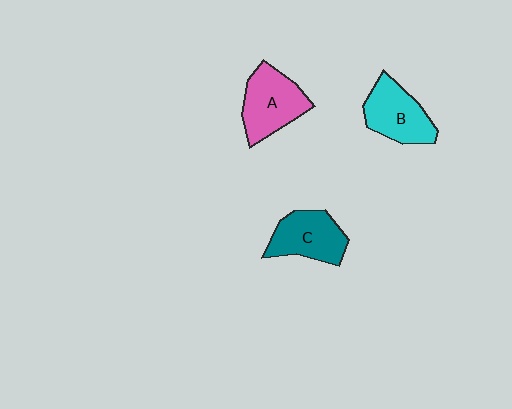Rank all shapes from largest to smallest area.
From largest to smallest: A (pink), B (cyan), C (teal).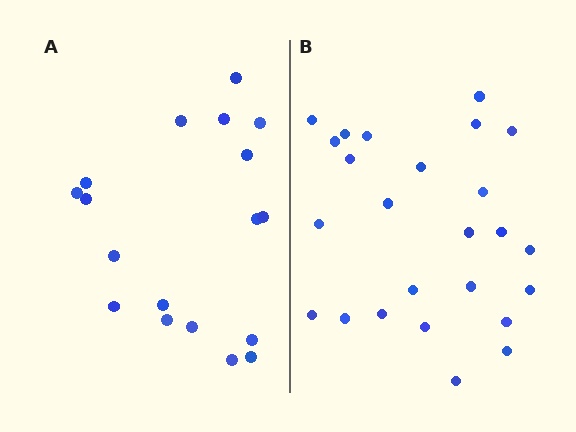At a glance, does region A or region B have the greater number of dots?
Region B (the right region) has more dots.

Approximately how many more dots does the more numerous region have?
Region B has roughly 8 or so more dots than region A.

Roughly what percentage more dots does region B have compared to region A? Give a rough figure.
About 40% more.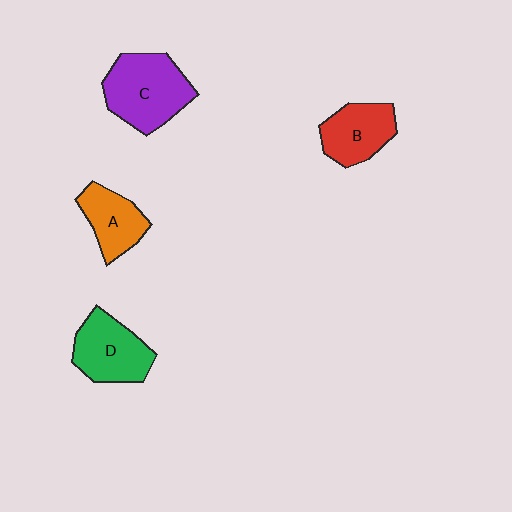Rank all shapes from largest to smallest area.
From largest to smallest: C (purple), D (green), B (red), A (orange).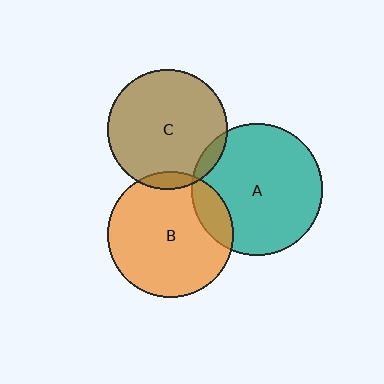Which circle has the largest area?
Circle A (teal).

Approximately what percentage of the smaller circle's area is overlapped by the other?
Approximately 5%.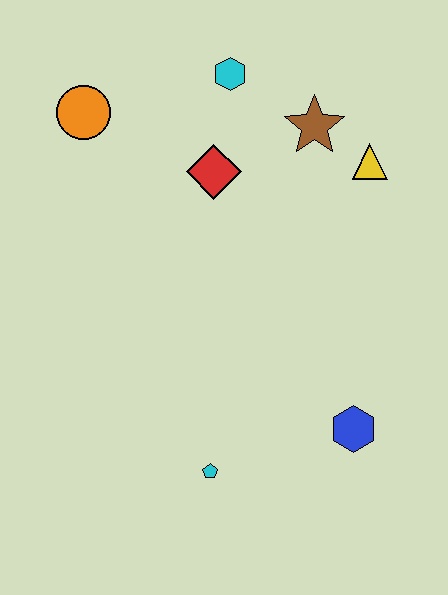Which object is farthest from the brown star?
The cyan pentagon is farthest from the brown star.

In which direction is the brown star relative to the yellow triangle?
The brown star is to the left of the yellow triangle.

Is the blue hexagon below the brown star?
Yes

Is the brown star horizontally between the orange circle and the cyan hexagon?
No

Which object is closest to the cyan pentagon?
The blue hexagon is closest to the cyan pentagon.